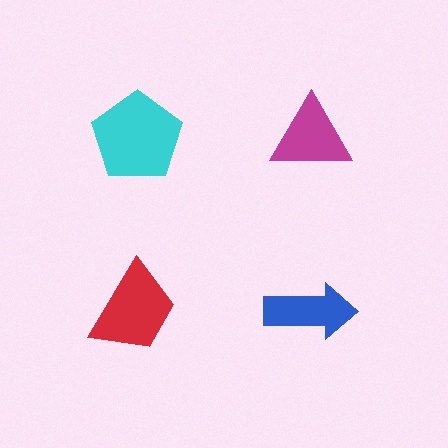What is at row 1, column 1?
A cyan pentagon.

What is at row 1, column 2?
A magenta triangle.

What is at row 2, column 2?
A blue arrow.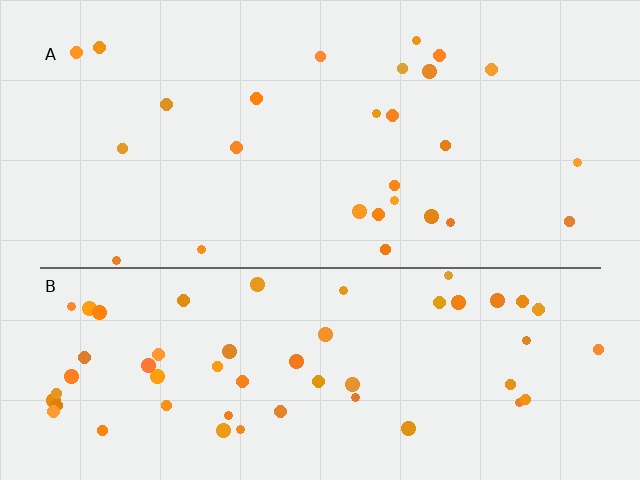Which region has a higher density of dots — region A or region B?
B (the bottom).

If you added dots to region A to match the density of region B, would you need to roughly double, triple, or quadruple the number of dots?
Approximately double.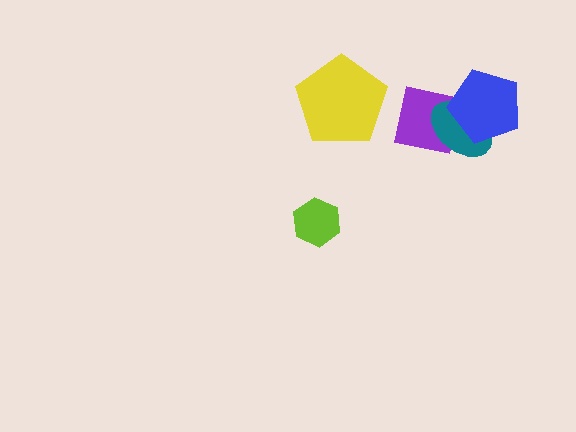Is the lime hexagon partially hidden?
No, no other shape covers it.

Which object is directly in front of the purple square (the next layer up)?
The teal ellipse is directly in front of the purple square.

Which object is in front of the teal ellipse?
The blue pentagon is in front of the teal ellipse.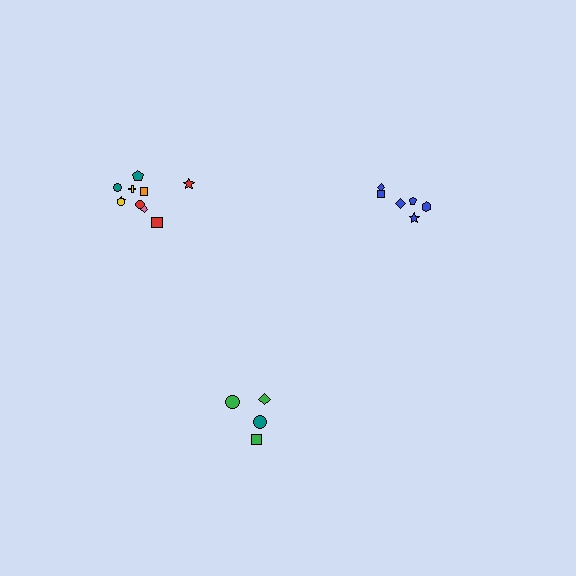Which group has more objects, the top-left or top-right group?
The top-left group.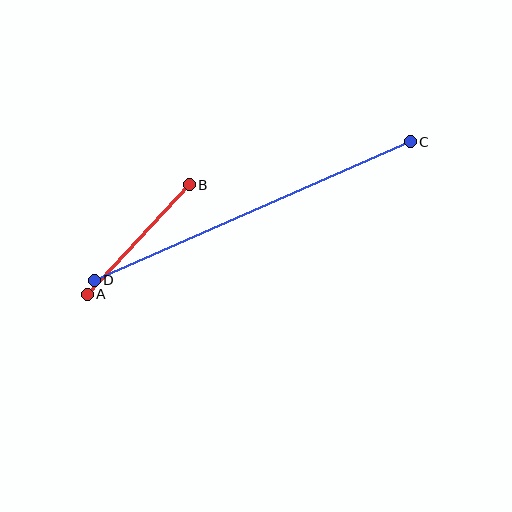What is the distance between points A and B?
The distance is approximately 150 pixels.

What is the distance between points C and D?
The distance is approximately 345 pixels.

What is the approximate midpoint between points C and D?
The midpoint is at approximately (252, 211) pixels.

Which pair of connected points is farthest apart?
Points C and D are farthest apart.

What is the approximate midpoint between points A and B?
The midpoint is at approximately (138, 239) pixels.